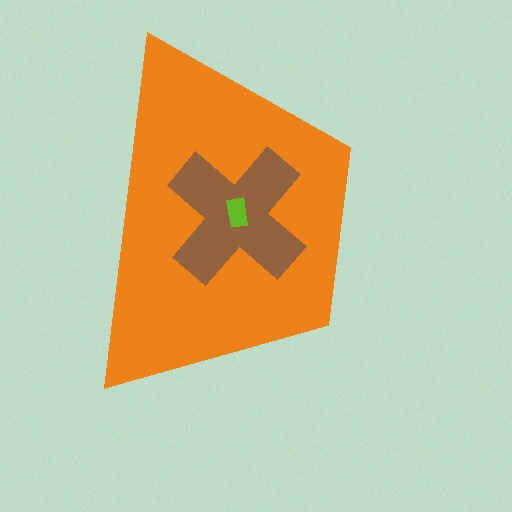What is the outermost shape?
The orange trapezoid.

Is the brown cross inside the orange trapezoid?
Yes.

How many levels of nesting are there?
3.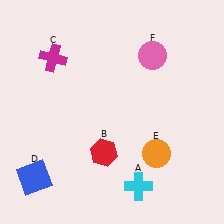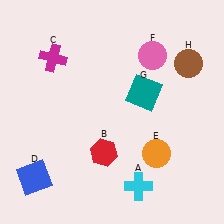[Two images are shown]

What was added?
A teal square (G), a brown circle (H) were added in Image 2.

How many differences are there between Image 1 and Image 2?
There are 2 differences between the two images.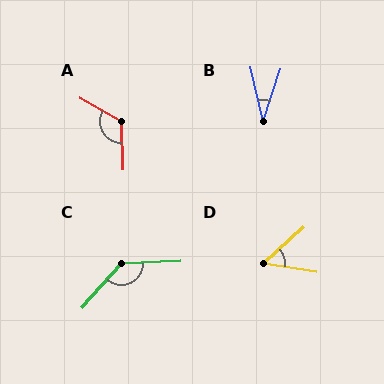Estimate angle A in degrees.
Approximately 121 degrees.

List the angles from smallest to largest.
B (32°), D (51°), A (121°), C (134°).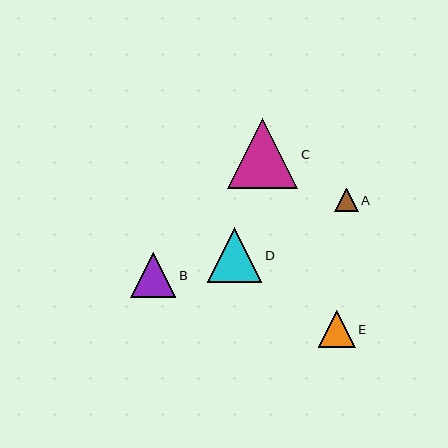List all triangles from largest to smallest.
From largest to smallest: C, D, B, E, A.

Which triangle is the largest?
Triangle C is the largest with a size of approximately 70 pixels.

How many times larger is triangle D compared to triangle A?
Triangle D is approximately 2.3 times the size of triangle A.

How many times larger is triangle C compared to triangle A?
Triangle C is approximately 3.0 times the size of triangle A.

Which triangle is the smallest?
Triangle A is the smallest with a size of approximately 23 pixels.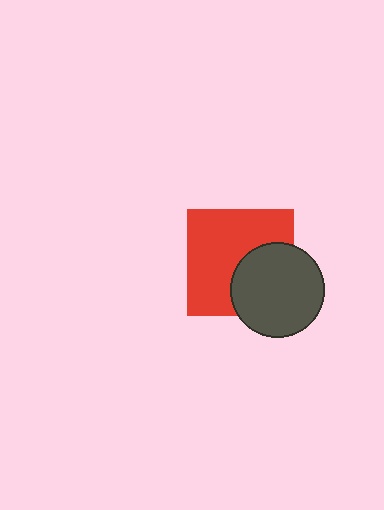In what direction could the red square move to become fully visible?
The red square could move toward the upper-left. That would shift it out from behind the dark gray circle entirely.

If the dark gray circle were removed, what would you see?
You would see the complete red square.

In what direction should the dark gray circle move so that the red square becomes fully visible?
The dark gray circle should move toward the lower-right. That is the shortest direction to clear the overlap and leave the red square fully visible.